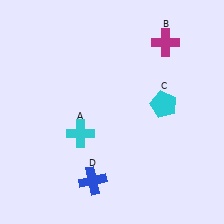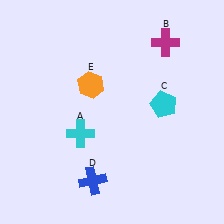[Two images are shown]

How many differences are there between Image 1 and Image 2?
There is 1 difference between the two images.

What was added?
An orange hexagon (E) was added in Image 2.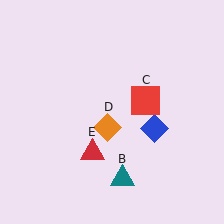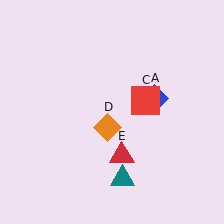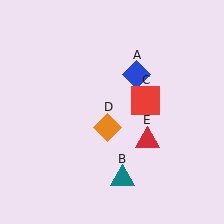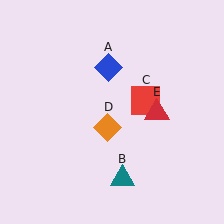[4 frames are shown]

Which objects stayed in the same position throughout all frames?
Teal triangle (object B) and red square (object C) and orange diamond (object D) remained stationary.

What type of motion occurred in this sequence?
The blue diamond (object A), red triangle (object E) rotated counterclockwise around the center of the scene.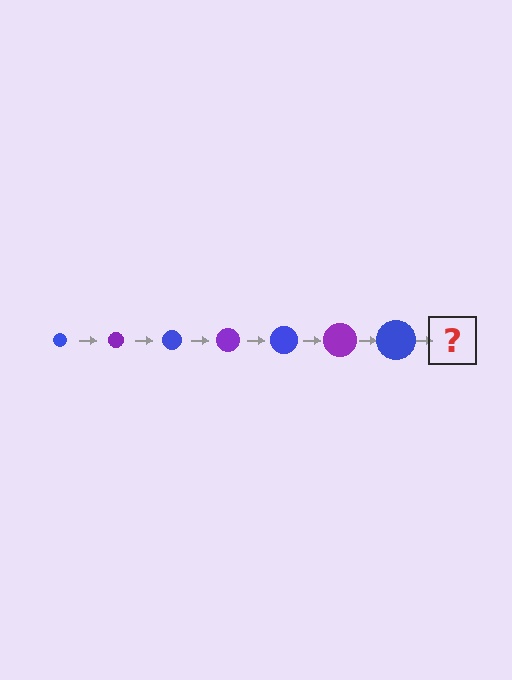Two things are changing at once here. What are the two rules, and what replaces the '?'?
The two rules are that the circle grows larger each step and the color cycles through blue and purple. The '?' should be a purple circle, larger than the previous one.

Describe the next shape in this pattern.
It should be a purple circle, larger than the previous one.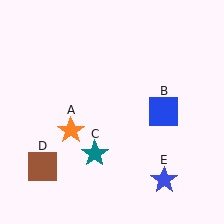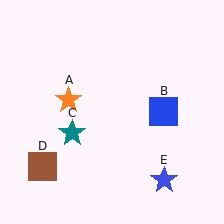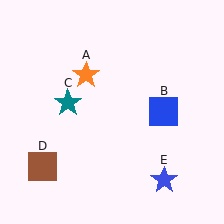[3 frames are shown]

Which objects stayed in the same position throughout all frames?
Blue square (object B) and brown square (object D) and blue star (object E) remained stationary.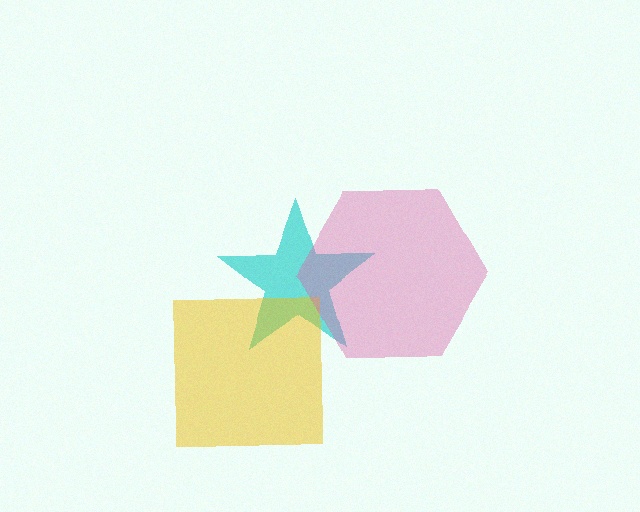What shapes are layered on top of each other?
The layered shapes are: a cyan star, a yellow square, a pink hexagon.